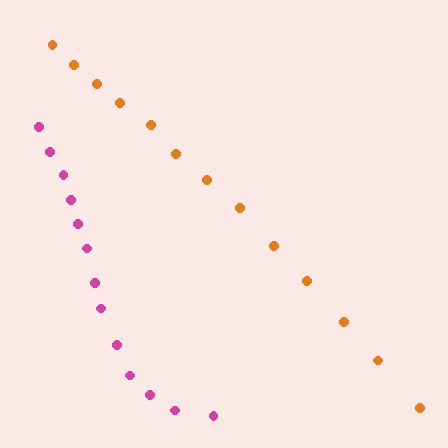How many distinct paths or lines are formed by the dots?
There are 2 distinct paths.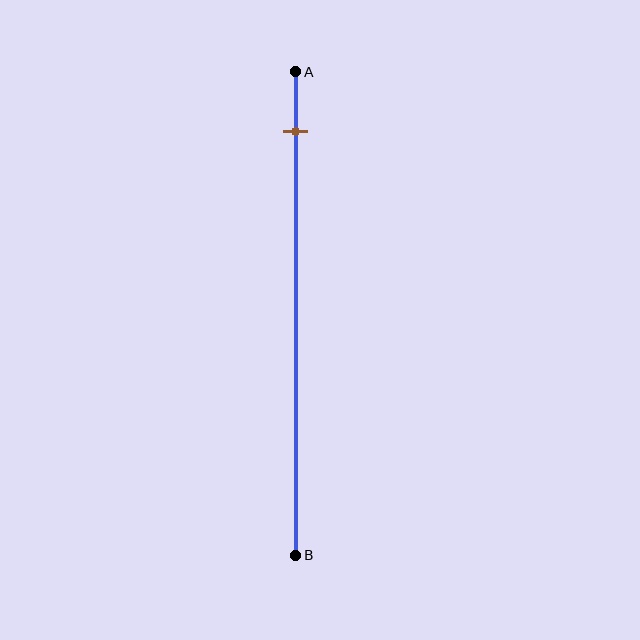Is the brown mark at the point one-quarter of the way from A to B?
No, the mark is at about 10% from A, not at the 25% one-quarter point.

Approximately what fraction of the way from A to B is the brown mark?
The brown mark is approximately 10% of the way from A to B.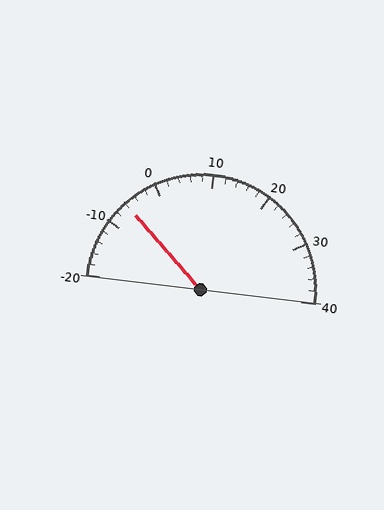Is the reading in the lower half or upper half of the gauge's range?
The reading is in the lower half of the range (-20 to 40).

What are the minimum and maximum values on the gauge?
The gauge ranges from -20 to 40.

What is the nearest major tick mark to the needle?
The nearest major tick mark is -10.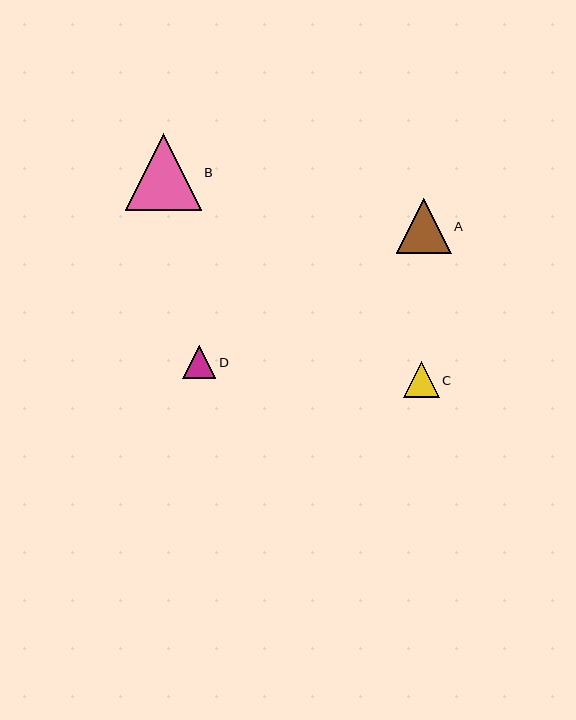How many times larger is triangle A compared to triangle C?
Triangle A is approximately 1.5 times the size of triangle C.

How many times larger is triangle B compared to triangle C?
Triangle B is approximately 2.1 times the size of triangle C.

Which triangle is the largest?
Triangle B is the largest with a size of approximately 76 pixels.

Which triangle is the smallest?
Triangle D is the smallest with a size of approximately 33 pixels.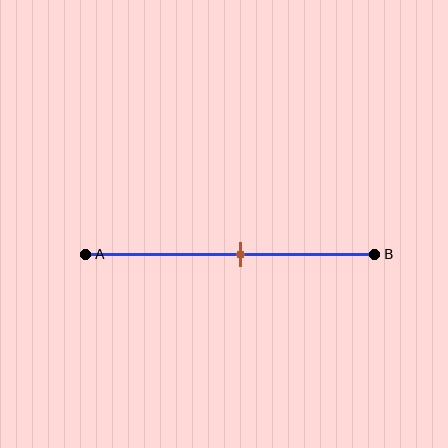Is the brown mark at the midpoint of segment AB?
No, the mark is at about 55% from A, not at the 50% midpoint.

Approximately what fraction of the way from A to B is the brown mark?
The brown mark is approximately 55% of the way from A to B.